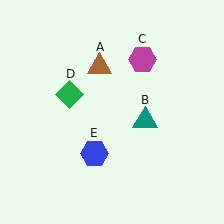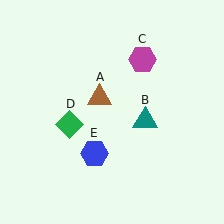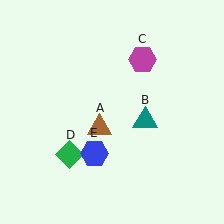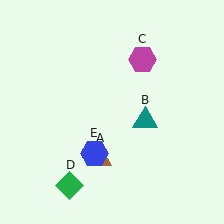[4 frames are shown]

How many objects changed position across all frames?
2 objects changed position: brown triangle (object A), green diamond (object D).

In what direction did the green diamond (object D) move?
The green diamond (object D) moved down.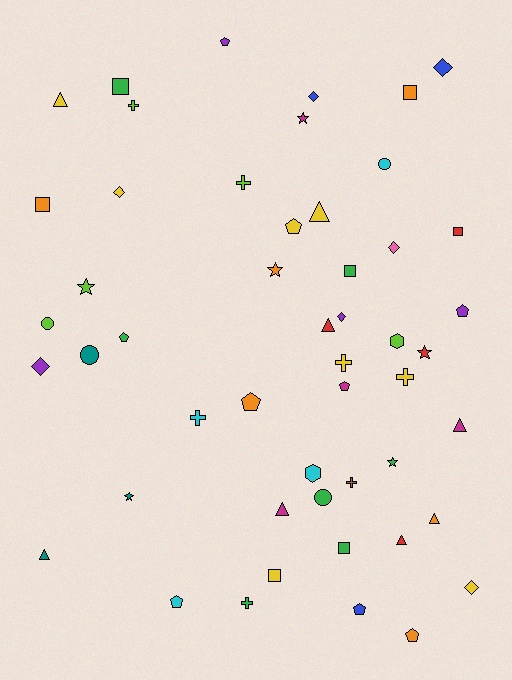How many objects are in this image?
There are 50 objects.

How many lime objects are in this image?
There are 5 lime objects.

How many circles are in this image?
There are 4 circles.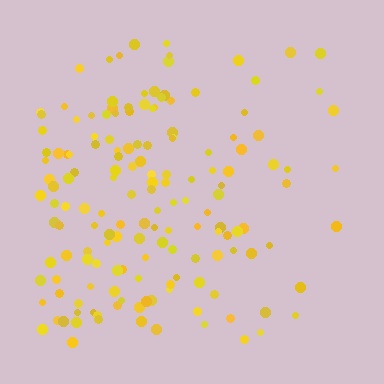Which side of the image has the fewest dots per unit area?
The right.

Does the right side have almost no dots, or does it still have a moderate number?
Still a moderate number, just noticeably fewer than the left.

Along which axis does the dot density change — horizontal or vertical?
Horizontal.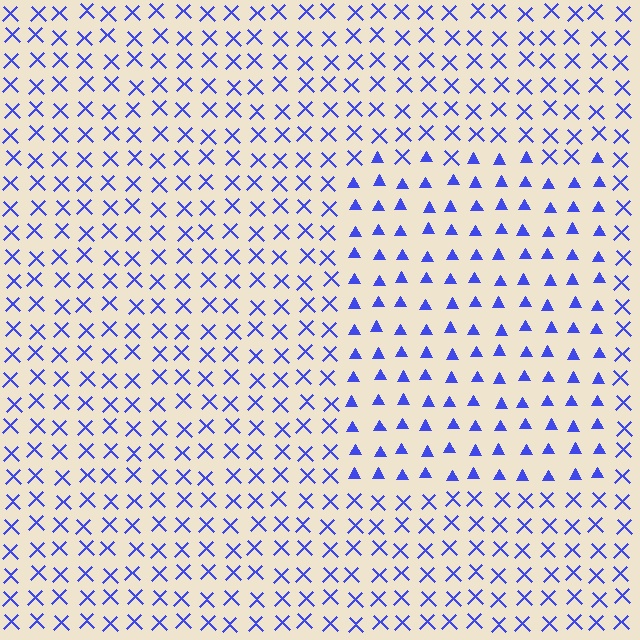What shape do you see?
I see a rectangle.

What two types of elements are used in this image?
The image uses triangles inside the rectangle region and X marks outside it.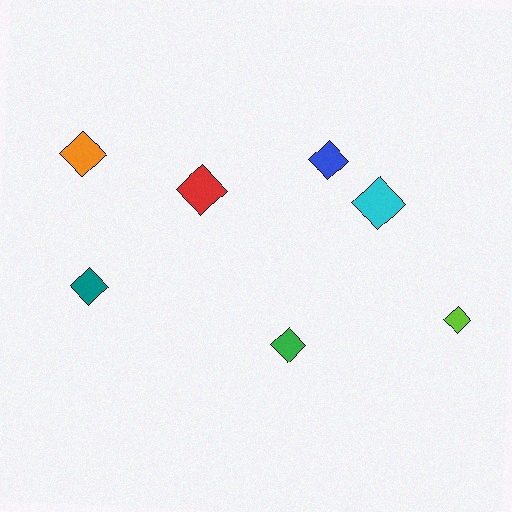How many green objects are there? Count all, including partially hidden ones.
There is 1 green object.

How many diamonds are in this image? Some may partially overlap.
There are 7 diamonds.